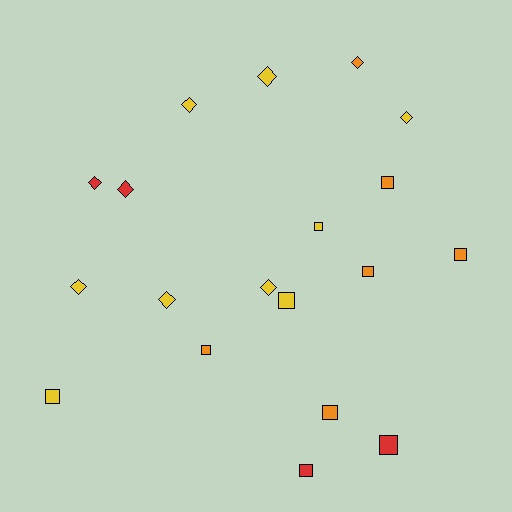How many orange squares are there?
There are 5 orange squares.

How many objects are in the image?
There are 19 objects.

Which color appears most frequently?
Yellow, with 9 objects.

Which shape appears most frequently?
Square, with 10 objects.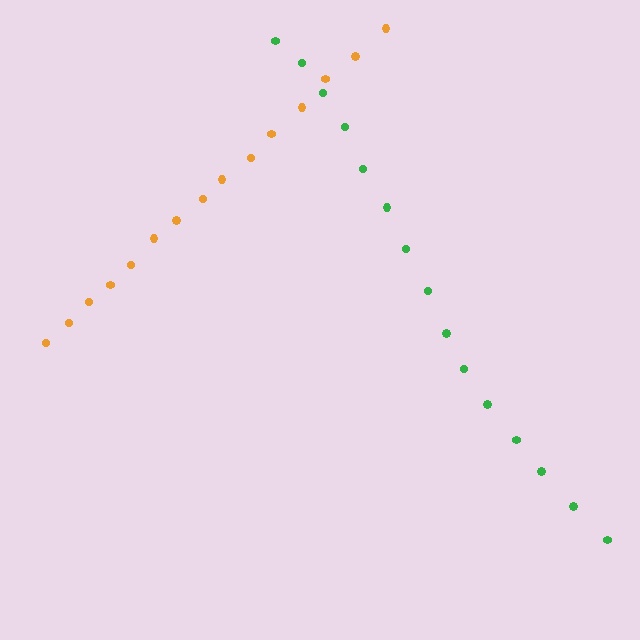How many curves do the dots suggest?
There are 2 distinct paths.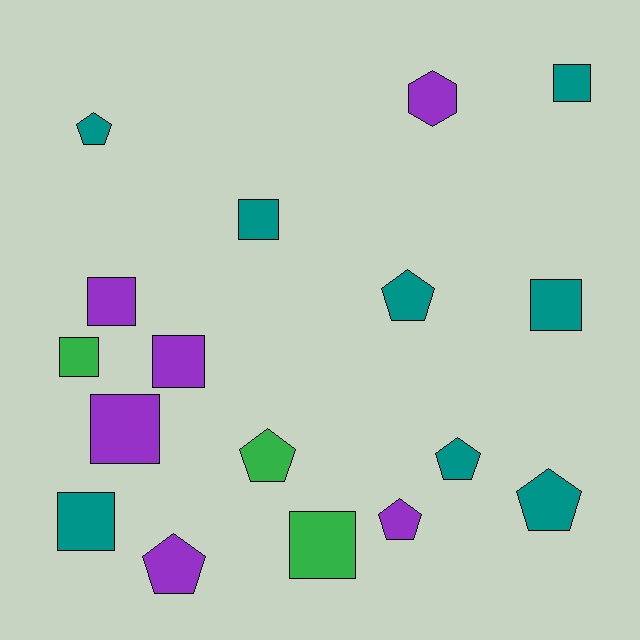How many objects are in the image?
There are 17 objects.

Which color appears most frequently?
Teal, with 8 objects.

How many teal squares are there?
There are 4 teal squares.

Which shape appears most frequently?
Square, with 9 objects.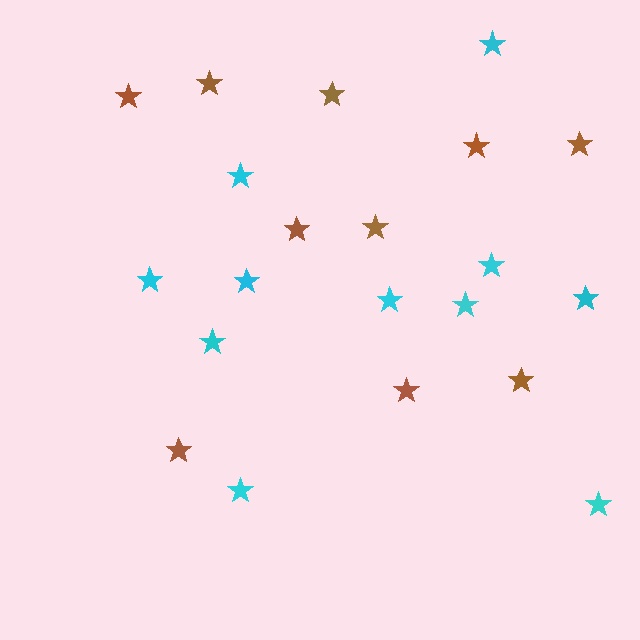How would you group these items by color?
There are 2 groups: one group of brown stars (10) and one group of cyan stars (11).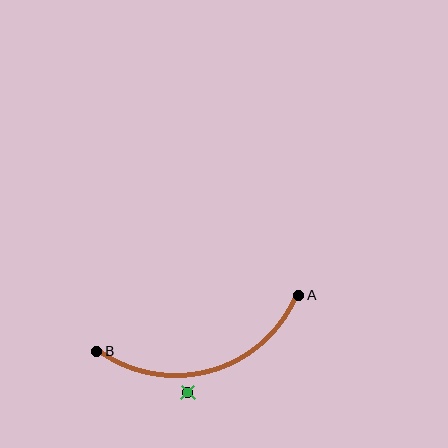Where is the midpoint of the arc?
The arc midpoint is the point on the curve farthest from the straight line joining A and B. It sits below that line.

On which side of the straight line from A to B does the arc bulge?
The arc bulges below the straight line connecting A and B.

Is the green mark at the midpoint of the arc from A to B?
No — the green mark does not lie on the arc at all. It sits slightly outside the curve.